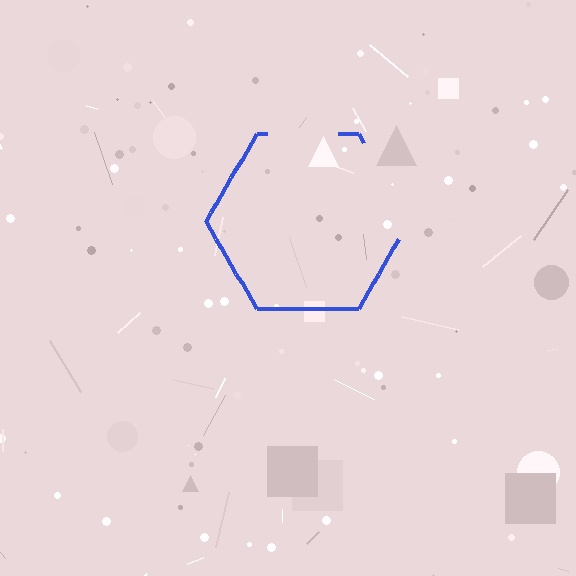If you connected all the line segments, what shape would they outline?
They would outline a hexagon.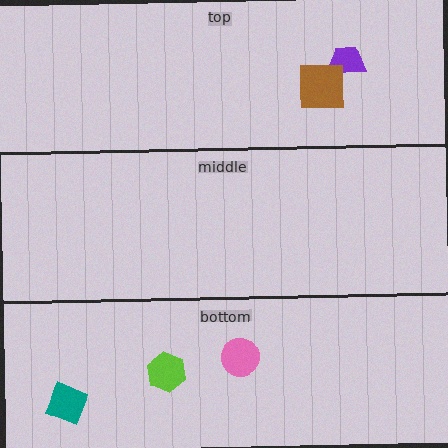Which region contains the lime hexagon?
The bottom region.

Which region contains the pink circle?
The bottom region.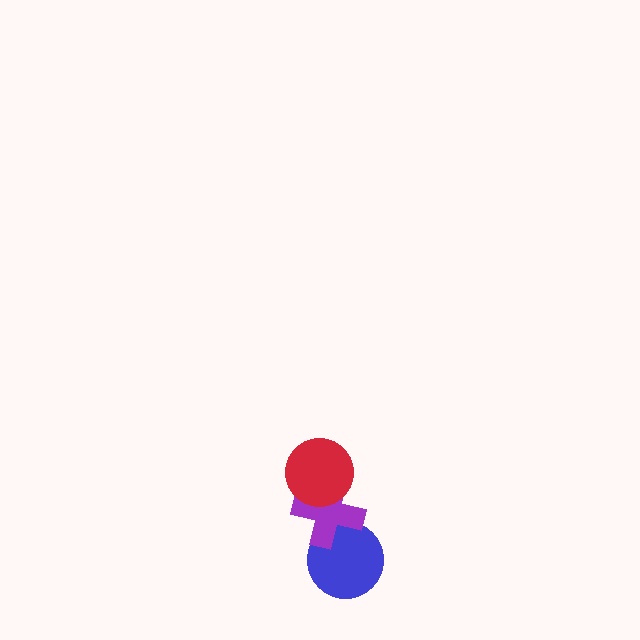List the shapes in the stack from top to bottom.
From top to bottom: the red circle, the purple cross, the blue circle.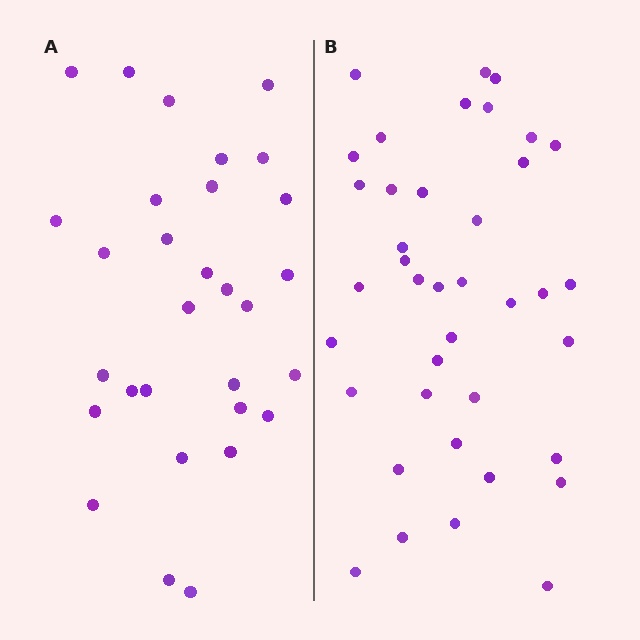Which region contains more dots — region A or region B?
Region B (the right region) has more dots.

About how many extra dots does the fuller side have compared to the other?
Region B has roughly 8 or so more dots than region A.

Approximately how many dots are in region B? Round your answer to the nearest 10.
About 40 dots. (The exact count is 39, which rounds to 40.)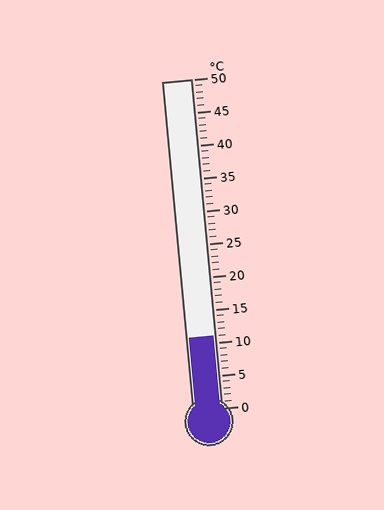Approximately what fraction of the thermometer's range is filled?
The thermometer is filled to approximately 20% of its range.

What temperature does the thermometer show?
The thermometer shows approximately 11°C.